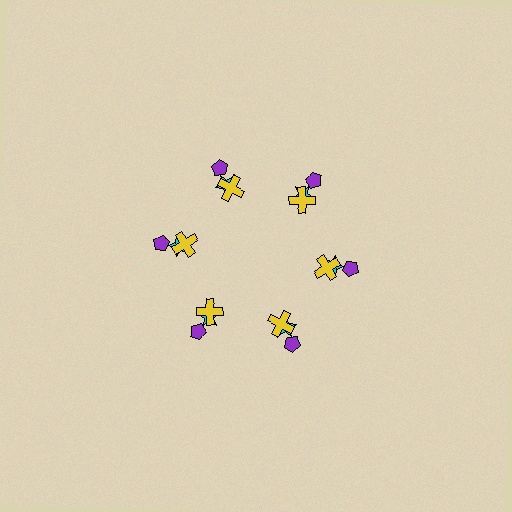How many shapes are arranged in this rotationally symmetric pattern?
There are 18 shapes, arranged in 6 groups of 3.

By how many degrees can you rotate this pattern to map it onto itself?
The pattern maps onto itself every 60 degrees of rotation.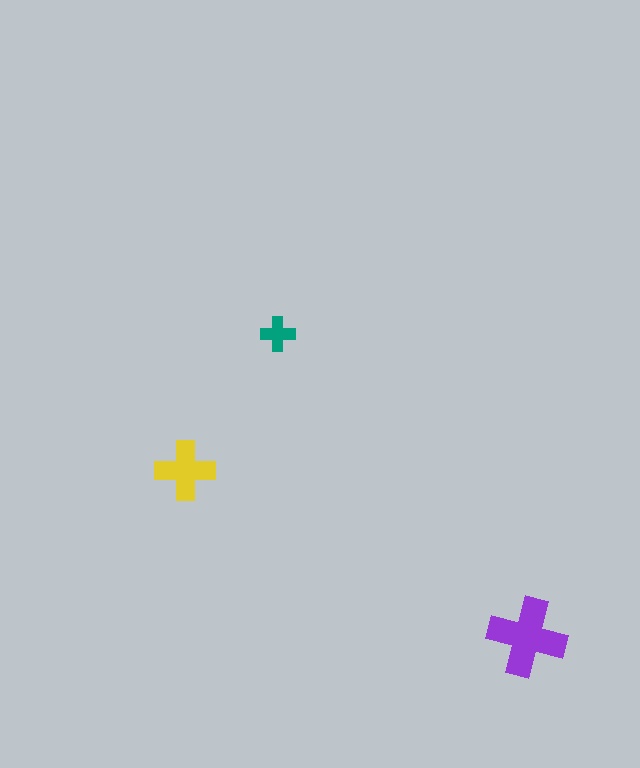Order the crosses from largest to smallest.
the purple one, the yellow one, the teal one.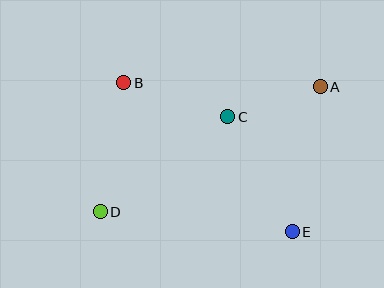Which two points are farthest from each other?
Points A and D are farthest from each other.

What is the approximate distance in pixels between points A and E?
The distance between A and E is approximately 147 pixels.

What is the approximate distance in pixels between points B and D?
The distance between B and D is approximately 131 pixels.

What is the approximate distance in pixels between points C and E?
The distance between C and E is approximately 132 pixels.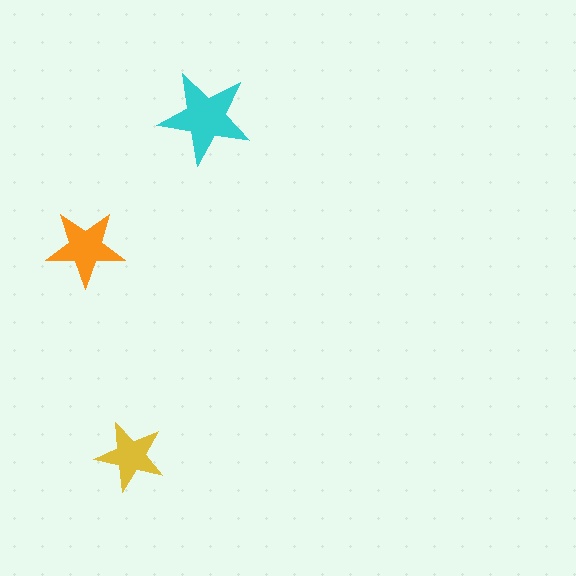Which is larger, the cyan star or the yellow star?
The cyan one.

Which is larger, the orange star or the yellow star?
The orange one.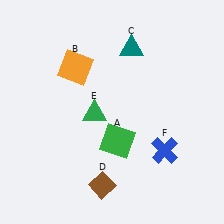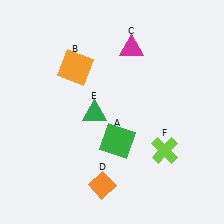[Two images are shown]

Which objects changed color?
C changed from teal to magenta. D changed from brown to orange. F changed from blue to lime.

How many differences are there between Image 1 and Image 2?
There are 3 differences between the two images.